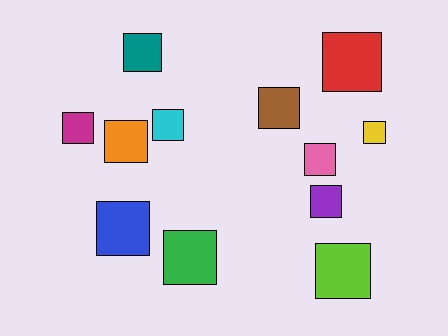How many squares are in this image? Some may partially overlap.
There are 12 squares.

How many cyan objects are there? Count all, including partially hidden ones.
There is 1 cyan object.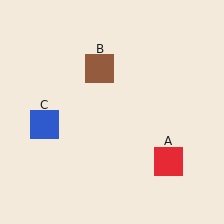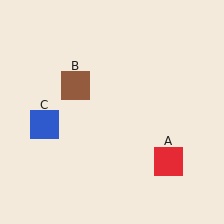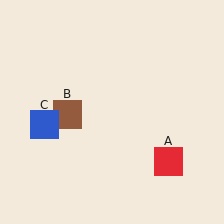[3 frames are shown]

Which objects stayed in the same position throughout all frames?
Red square (object A) and blue square (object C) remained stationary.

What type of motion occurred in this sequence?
The brown square (object B) rotated counterclockwise around the center of the scene.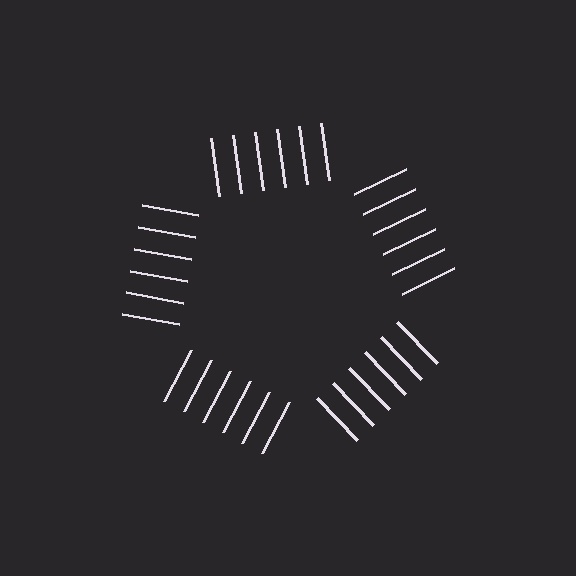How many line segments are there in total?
30 — 6 along each of the 5 edges.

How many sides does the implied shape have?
5 sides — the line-ends trace a pentagon.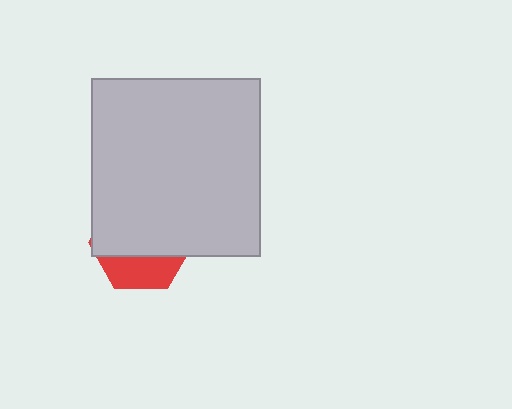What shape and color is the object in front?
The object in front is a light gray rectangle.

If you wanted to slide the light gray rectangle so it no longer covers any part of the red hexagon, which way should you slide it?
Slide it up — that is the most direct way to separate the two shapes.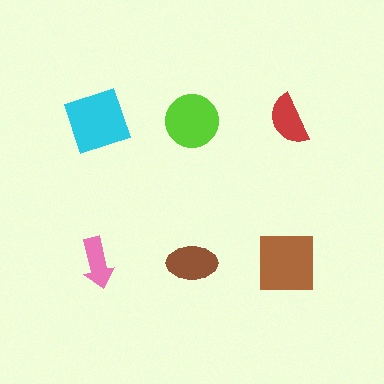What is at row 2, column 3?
A brown square.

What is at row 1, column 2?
A lime circle.